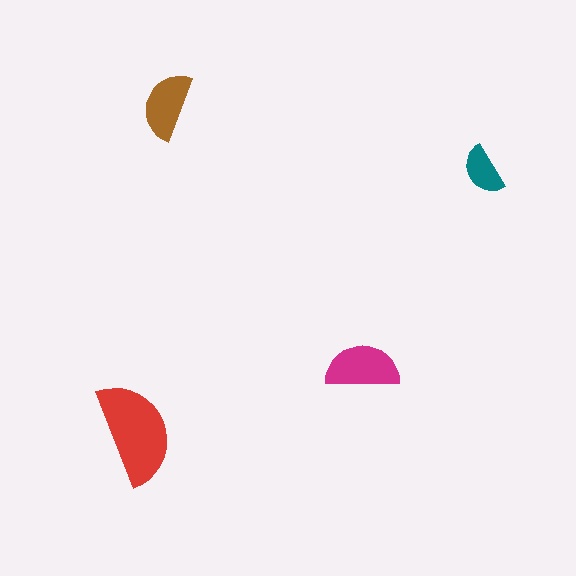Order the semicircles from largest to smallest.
the red one, the magenta one, the brown one, the teal one.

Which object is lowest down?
The red semicircle is bottommost.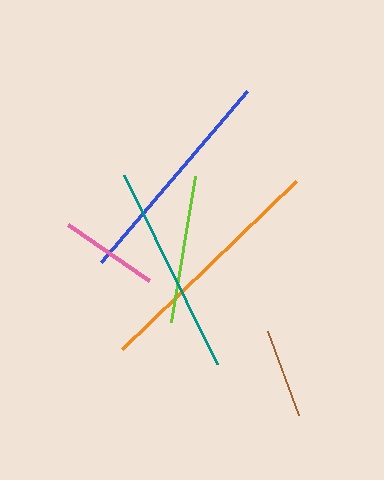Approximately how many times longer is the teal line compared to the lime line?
The teal line is approximately 1.4 times the length of the lime line.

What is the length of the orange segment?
The orange segment is approximately 242 pixels long.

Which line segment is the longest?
The orange line is the longest at approximately 242 pixels.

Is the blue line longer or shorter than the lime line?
The blue line is longer than the lime line.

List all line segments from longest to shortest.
From longest to shortest: orange, blue, teal, lime, pink, brown.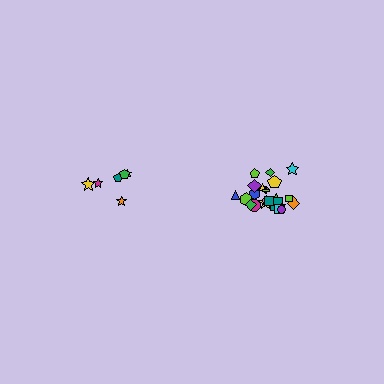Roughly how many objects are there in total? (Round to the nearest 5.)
Roughly 30 objects in total.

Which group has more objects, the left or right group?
The right group.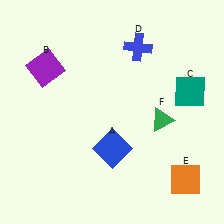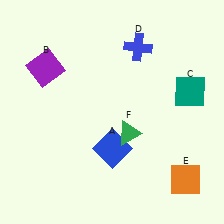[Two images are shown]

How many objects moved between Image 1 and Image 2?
1 object moved between the two images.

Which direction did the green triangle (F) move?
The green triangle (F) moved left.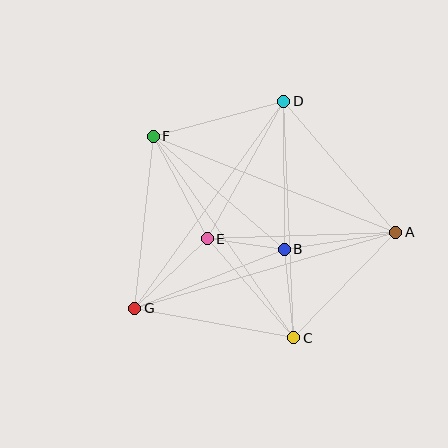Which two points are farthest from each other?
Points A and G are farthest from each other.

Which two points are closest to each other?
Points B and E are closest to each other.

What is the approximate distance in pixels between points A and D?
The distance between A and D is approximately 172 pixels.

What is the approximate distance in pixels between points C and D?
The distance between C and D is approximately 237 pixels.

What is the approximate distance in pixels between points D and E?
The distance between D and E is approximately 157 pixels.